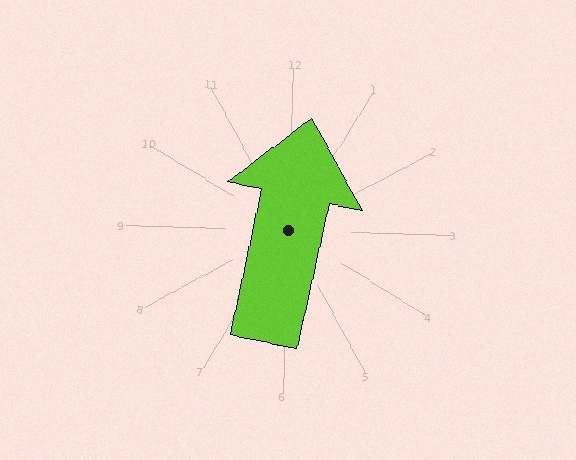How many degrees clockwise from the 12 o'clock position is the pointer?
Approximately 11 degrees.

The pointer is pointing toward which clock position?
Roughly 12 o'clock.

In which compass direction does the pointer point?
North.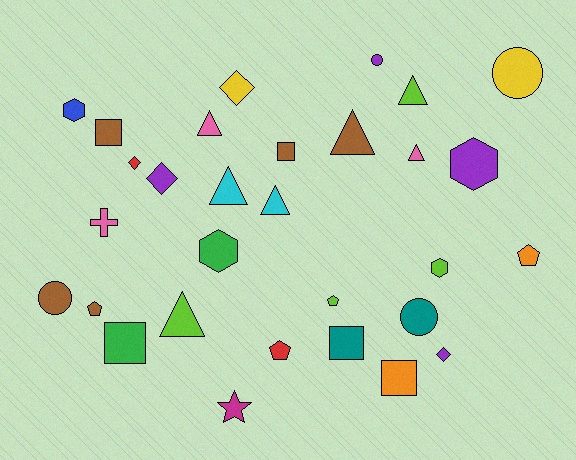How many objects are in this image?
There are 30 objects.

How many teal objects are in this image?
There are 2 teal objects.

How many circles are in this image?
There are 4 circles.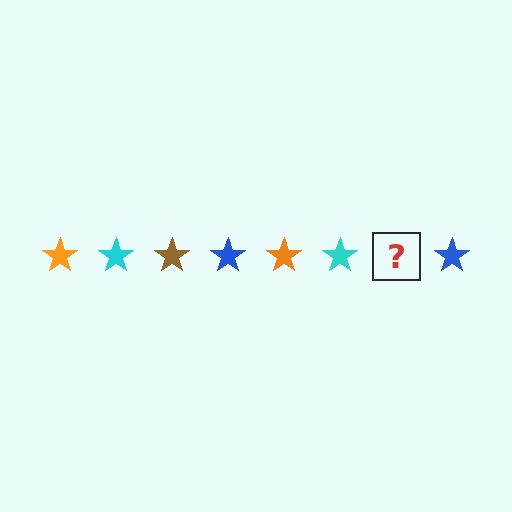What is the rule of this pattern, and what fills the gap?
The rule is that the pattern cycles through orange, cyan, brown, blue stars. The gap should be filled with a brown star.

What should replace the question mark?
The question mark should be replaced with a brown star.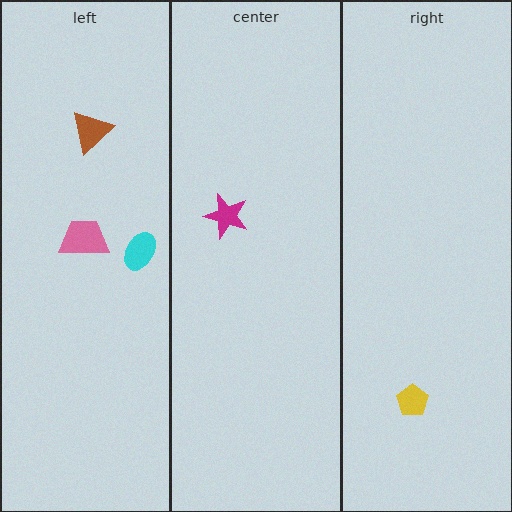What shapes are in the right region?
The yellow pentagon.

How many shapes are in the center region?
1.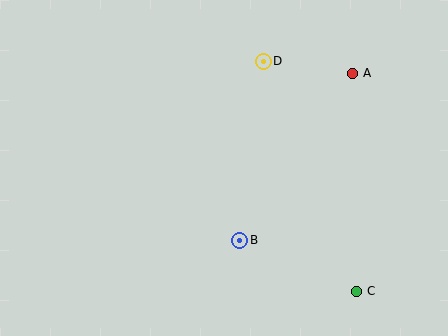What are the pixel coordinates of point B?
Point B is at (240, 240).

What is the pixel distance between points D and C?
The distance between D and C is 249 pixels.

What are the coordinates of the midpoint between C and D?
The midpoint between C and D is at (310, 176).